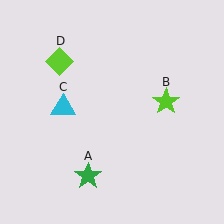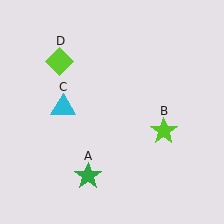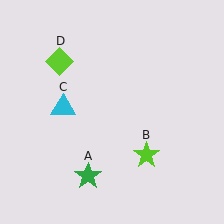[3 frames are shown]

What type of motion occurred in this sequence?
The lime star (object B) rotated clockwise around the center of the scene.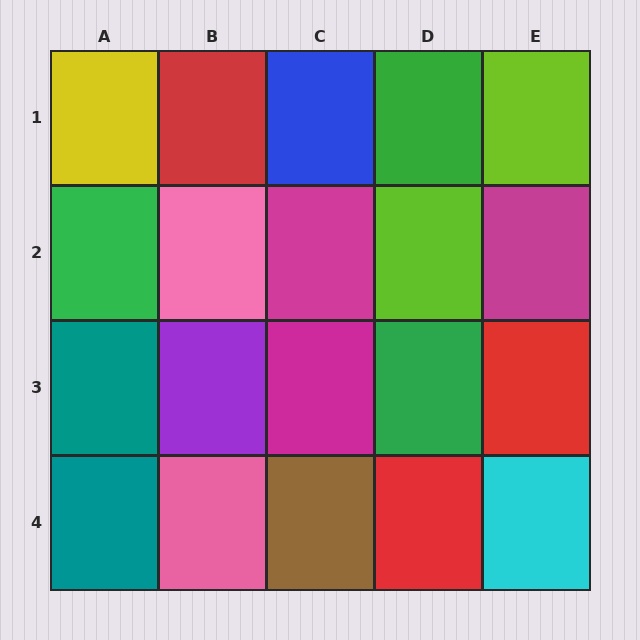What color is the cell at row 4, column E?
Cyan.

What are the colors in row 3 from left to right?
Teal, purple, magenta, green, red.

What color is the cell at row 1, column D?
Green.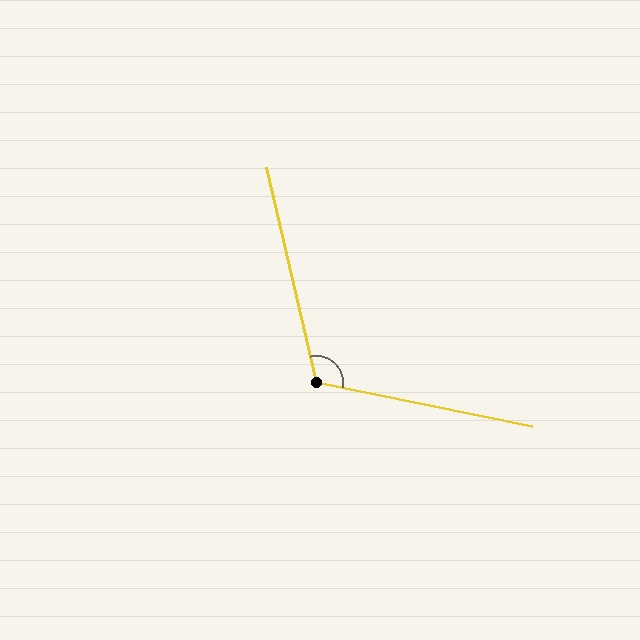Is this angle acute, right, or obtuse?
It is obtuse.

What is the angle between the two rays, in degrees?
Approximately 114 degrees.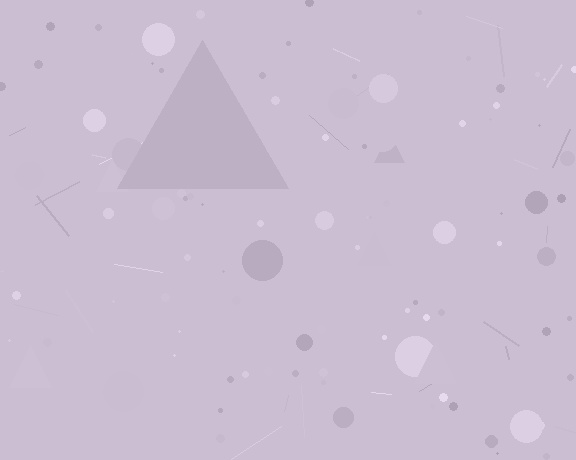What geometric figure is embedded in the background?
A triangle is embedded in the background.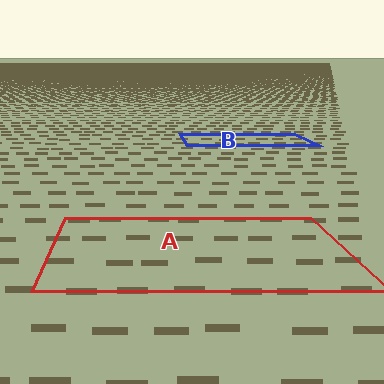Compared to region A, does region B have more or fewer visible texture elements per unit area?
Region B has more texture elements per unit area — they are packed more densely because it is farther away.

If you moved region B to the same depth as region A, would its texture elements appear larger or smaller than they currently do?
They would appear larger. At a closer depth, the same texture elements are projected at a bigger on-screen size.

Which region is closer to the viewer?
Region A is closer. The texture elements there are larger and more spread out.